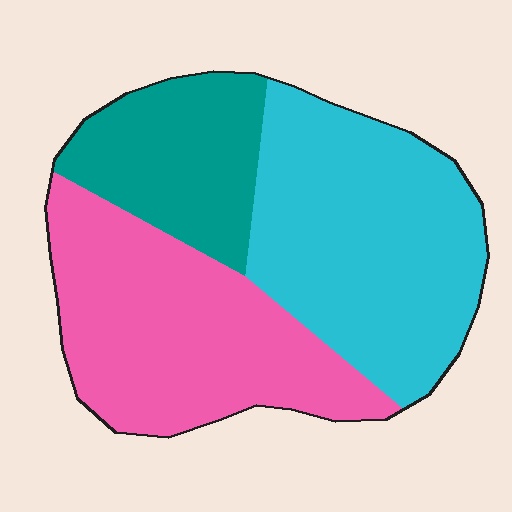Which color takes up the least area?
Teal, at roughly 20%.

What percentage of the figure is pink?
Pink takes up about three eighths (3/8) of the figure.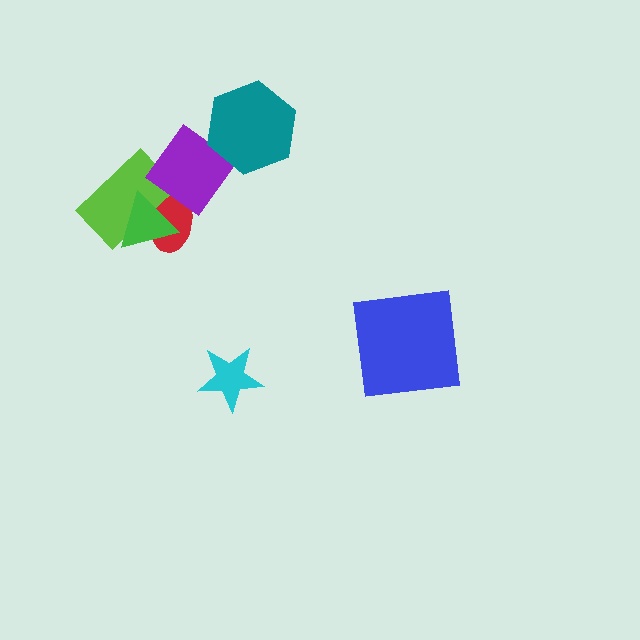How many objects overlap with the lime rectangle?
2 objects overlap with the lime rectangle.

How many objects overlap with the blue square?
0 objects overlap with the blue square.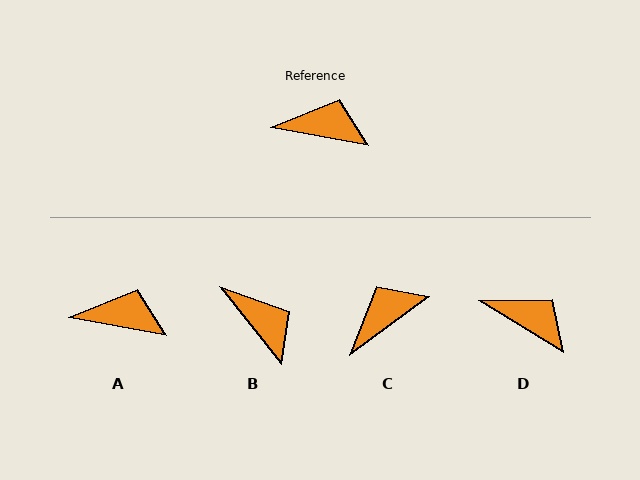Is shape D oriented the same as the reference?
No, it is off by about 21 degrees.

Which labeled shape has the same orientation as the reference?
A.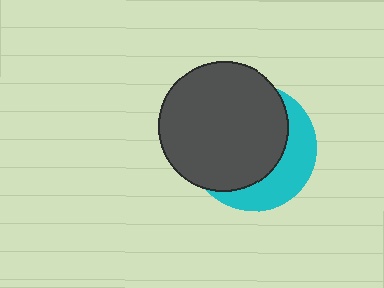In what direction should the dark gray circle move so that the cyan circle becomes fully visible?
The dark gray circle should move toward the upper-left. That is the shortest direction to clear the overlap and leave the cyan circle fully visible.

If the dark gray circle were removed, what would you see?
You would see the complete cyan circle.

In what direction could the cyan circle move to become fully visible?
The cyan circle could move toward the lower-right. That would shift it out from behind the dark gray circle entirely.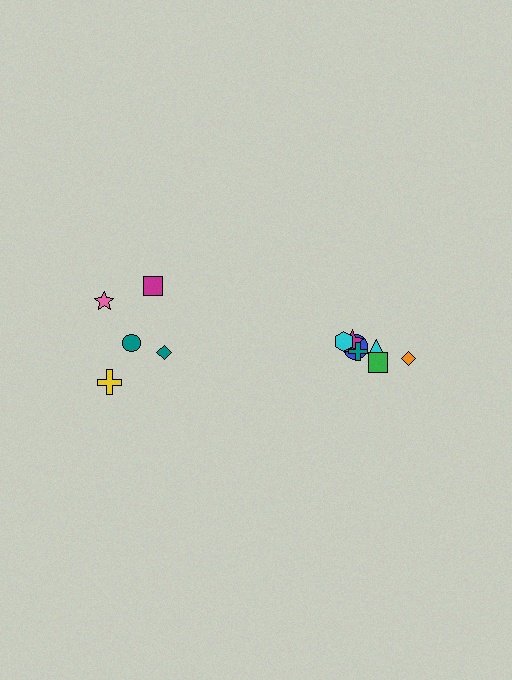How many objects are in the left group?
There are 5 objects.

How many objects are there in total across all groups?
There are 12 objects.